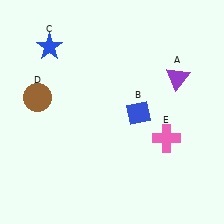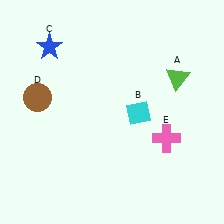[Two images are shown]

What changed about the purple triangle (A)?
In Image 1, A is purple. In Image 2, it changed to lime.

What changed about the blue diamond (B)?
In Image 1, B is blue. In Image 2, it changed to cyan.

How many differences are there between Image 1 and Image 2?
There are 2 differences between the two images.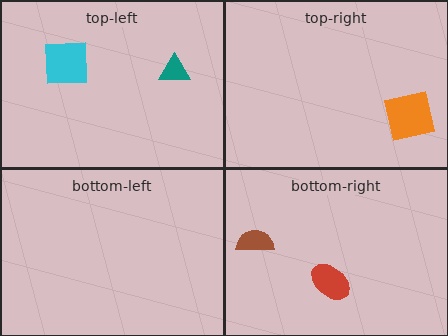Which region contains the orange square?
The top-right region.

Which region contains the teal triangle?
The top-left region.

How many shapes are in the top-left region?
2.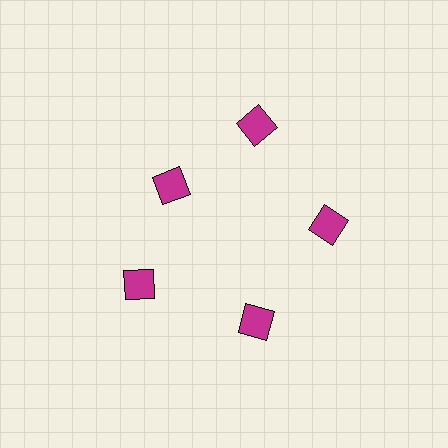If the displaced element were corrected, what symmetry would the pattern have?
It would have 5-fold rotational symmetry — the pattern would map onto itself every 72 degrees.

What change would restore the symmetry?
The symmetry would be restored by moving it outward, back onto the ring so that all 5 diamonds sit at equal angles and equal distance from the center.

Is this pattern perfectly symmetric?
No. The 5 magenta diamonds are arranged in a ring, but one element near the 10 o'clock position is pulled inward toward the center, breaking the 5-fold rotational symmetry.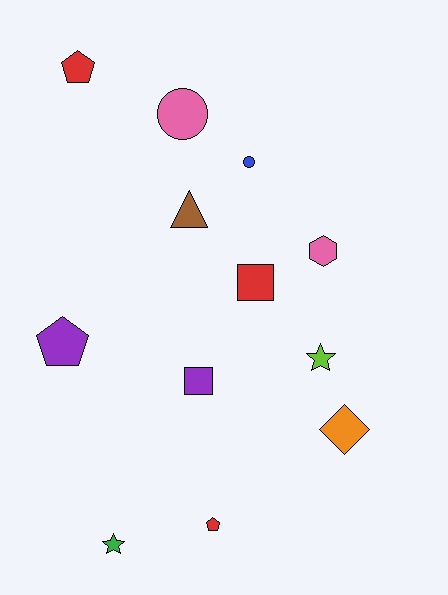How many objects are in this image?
There are 12 objects.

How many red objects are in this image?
There are 3 red objects.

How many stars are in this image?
There are 2 stars.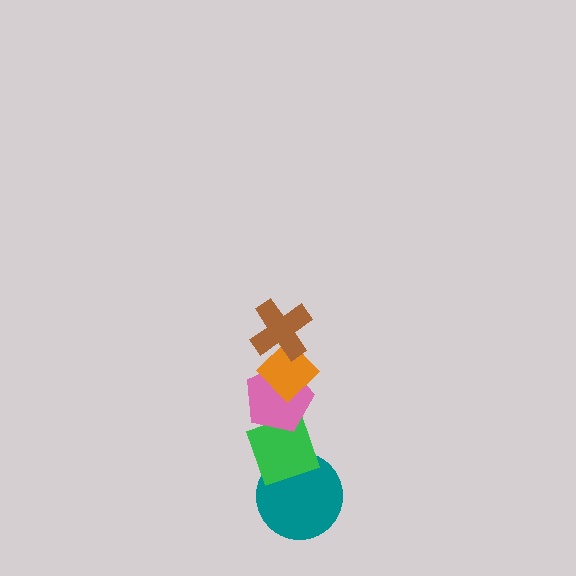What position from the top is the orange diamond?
The orange diamond is 2nd from the top.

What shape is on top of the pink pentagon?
The orange diamond is on top of the pink pentagon.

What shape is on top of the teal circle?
The green diamond is on top of the teal circle.